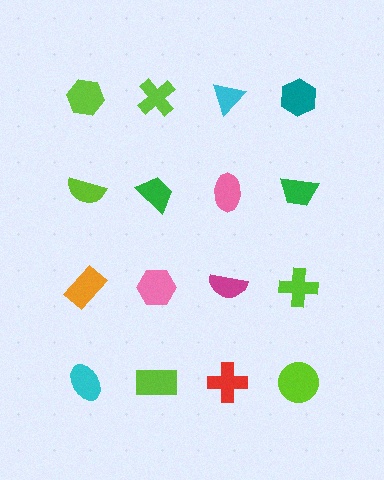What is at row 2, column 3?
A pink ellipse.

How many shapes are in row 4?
4 shapes.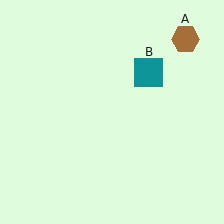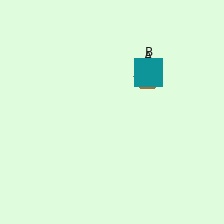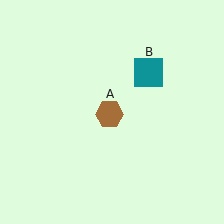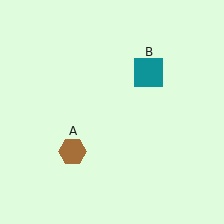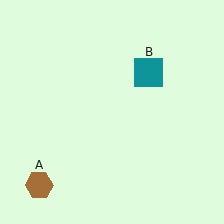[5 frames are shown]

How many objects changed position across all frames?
1 object changed position: brown hexagon (object A).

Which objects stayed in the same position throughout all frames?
Teal square (object B) remained stationary.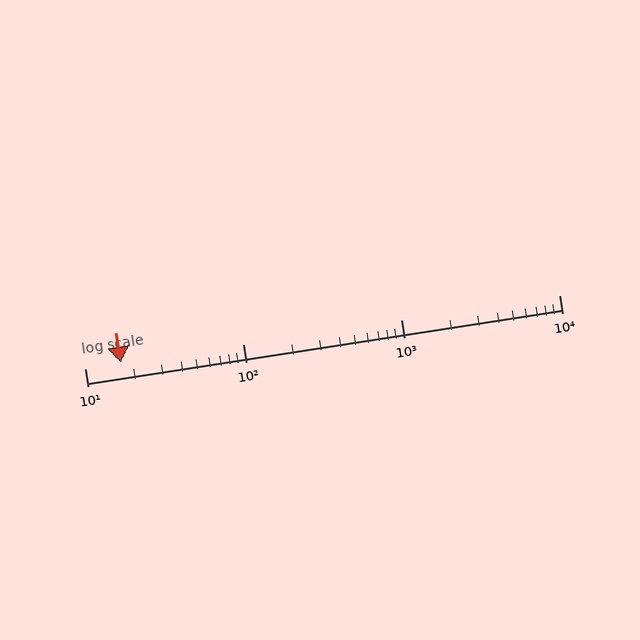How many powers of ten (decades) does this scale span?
The scale spans 3 decades, from 10 to 10000.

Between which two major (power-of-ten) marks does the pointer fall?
The pointer is between 10 and 100.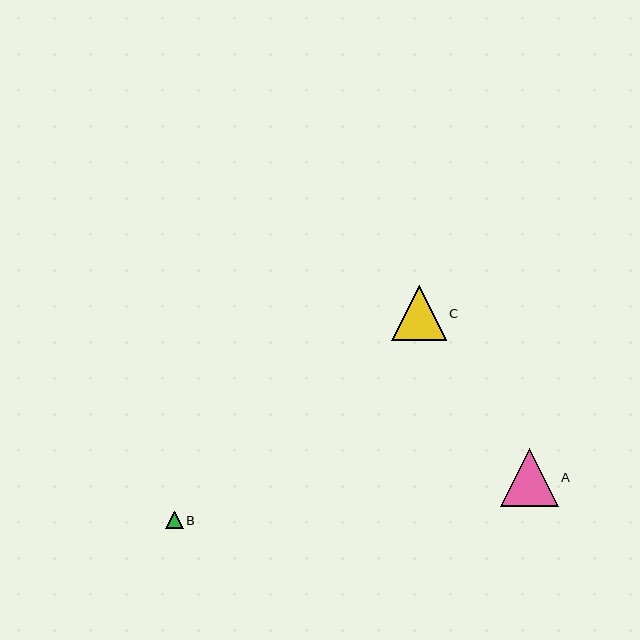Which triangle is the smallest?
Triangle B is the smallest with a size of approximately 17 pixels.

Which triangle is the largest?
Triangle A is the largest with a size of approximately 58 pixels.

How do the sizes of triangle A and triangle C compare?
Triangle A and triangle C are approximately the same size.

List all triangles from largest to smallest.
From largest to smallest: A, C, B.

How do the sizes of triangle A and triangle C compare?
Triangle A and triangle C are approximately the same size.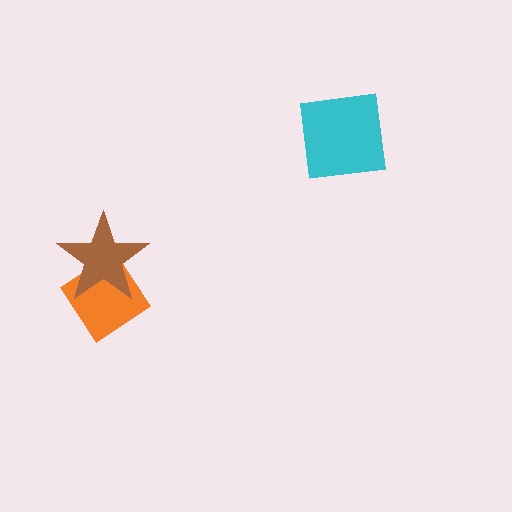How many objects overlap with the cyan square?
0 objects overlap with the cyan square.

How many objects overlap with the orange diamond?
1 object overlaps with the orange diamond.